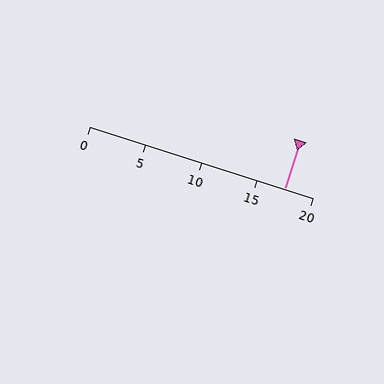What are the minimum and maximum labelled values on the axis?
The axis runs from 0 to 20.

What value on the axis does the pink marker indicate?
The marker indicates approximately 17.5.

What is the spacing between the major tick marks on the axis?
The major ticks are spaced 5 apart.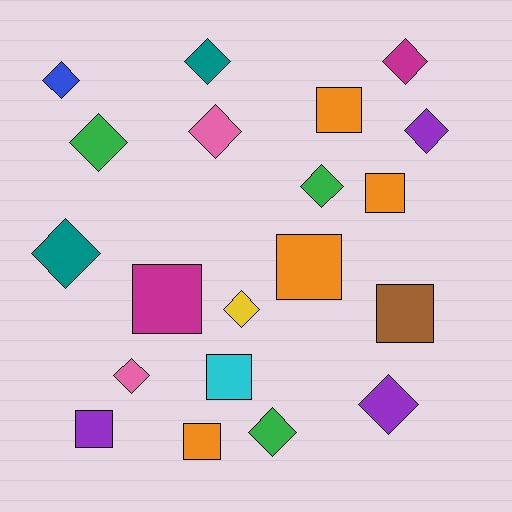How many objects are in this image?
There are 20 objects.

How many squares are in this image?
There are 8 squares.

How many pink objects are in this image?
There are 2 pink objects.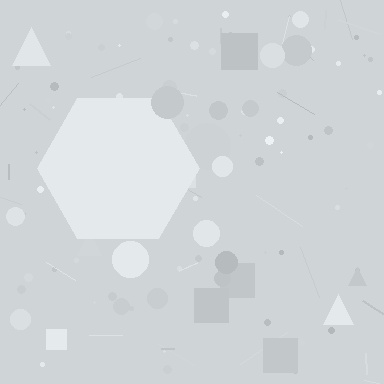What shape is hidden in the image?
A hexagon is hidden in the image.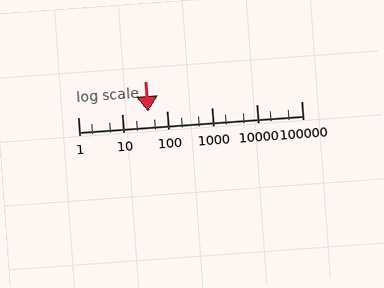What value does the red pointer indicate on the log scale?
The pointer indicates approximately 37.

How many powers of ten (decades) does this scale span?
The scale spans 5 decades, from 1 to 100000.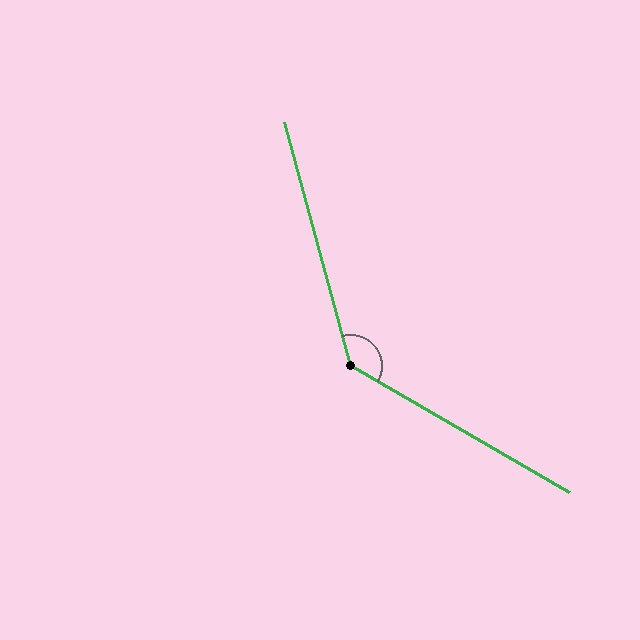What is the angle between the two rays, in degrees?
Approximately 135 degrees.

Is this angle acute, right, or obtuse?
It is obtuse.